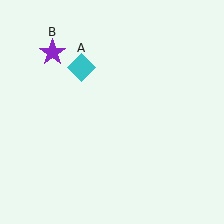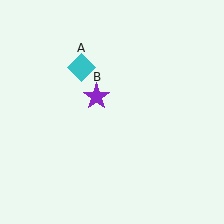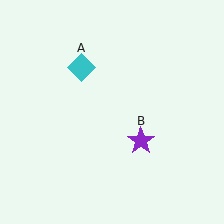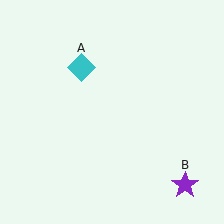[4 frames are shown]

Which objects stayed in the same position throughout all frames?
Cyan diamond (object A) remained stationary.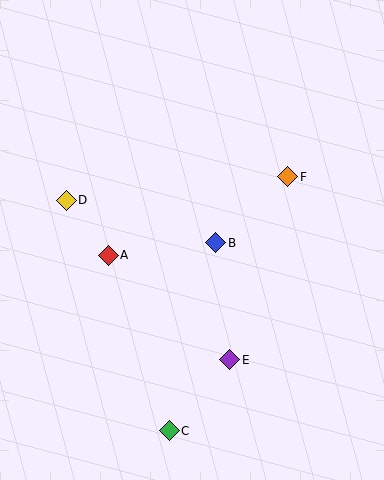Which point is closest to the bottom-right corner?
Point E is closest to the bottom-right corner.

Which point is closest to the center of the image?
Point B at (216, 243) is closest to the center.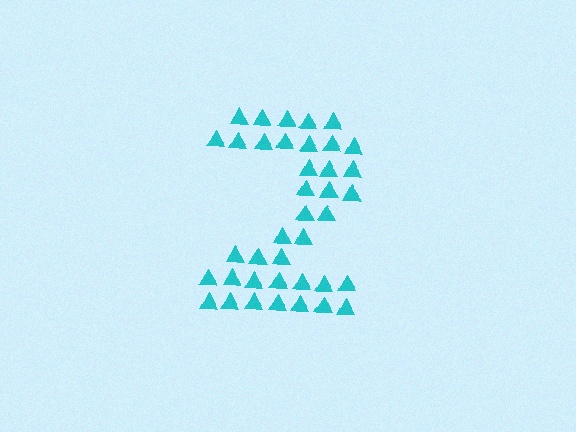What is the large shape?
The large shape is the digit 2.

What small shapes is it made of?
It is made of small triangles.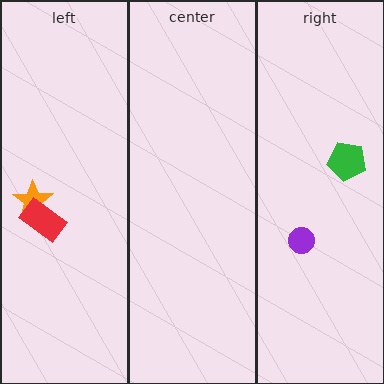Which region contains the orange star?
The left region.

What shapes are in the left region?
The orange star, the red rectangle.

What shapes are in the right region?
The green pentagon, the purple circle.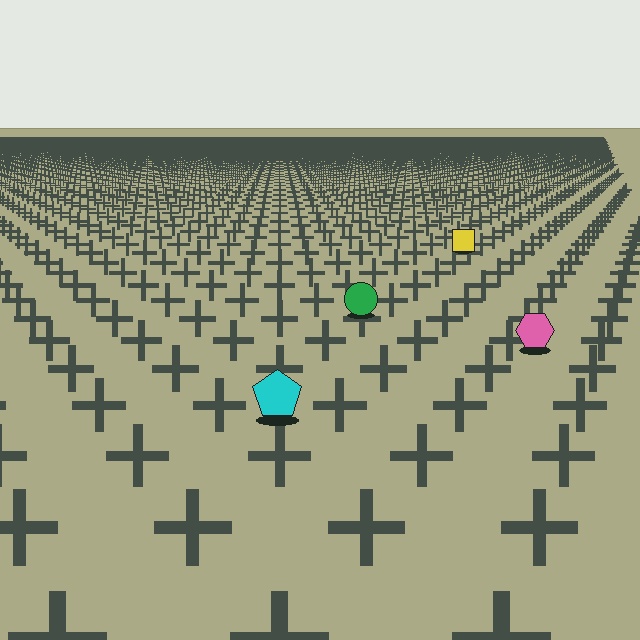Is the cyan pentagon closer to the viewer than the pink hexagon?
Yes. The cyan pentagon is closer — you can tell from the texture gradient: the ground texture is coarser near it.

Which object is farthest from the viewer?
The yellow square is farthest from the viewer. It appears smaller and the ground texture around it is denser.